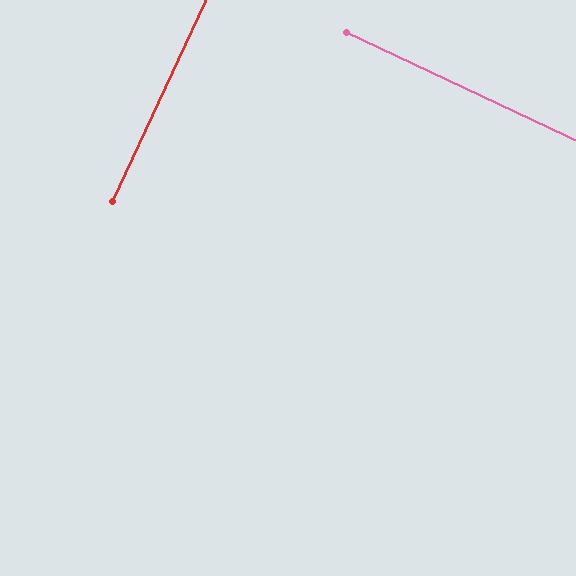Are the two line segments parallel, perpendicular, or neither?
Perpendicular — they meet at approximately 90°.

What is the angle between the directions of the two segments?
Approximately 90 degrees.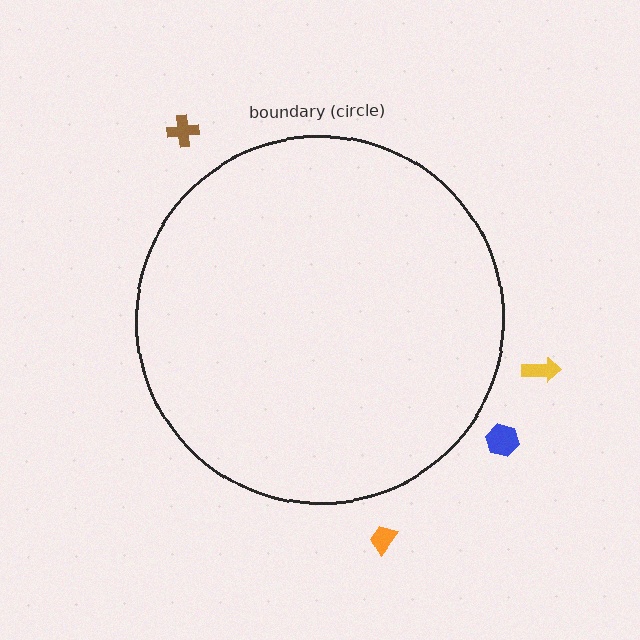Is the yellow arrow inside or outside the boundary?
Outside.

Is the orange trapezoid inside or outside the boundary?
Outside.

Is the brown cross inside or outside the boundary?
Outside.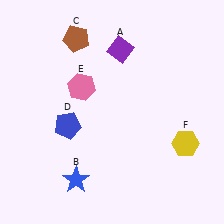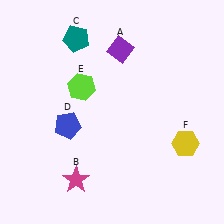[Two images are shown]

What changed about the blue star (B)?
In Image 1, B is blue. In Image 2, it changed to magenta.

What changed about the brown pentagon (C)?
In Image 1, C is brown. In Image 2, it changed to teal.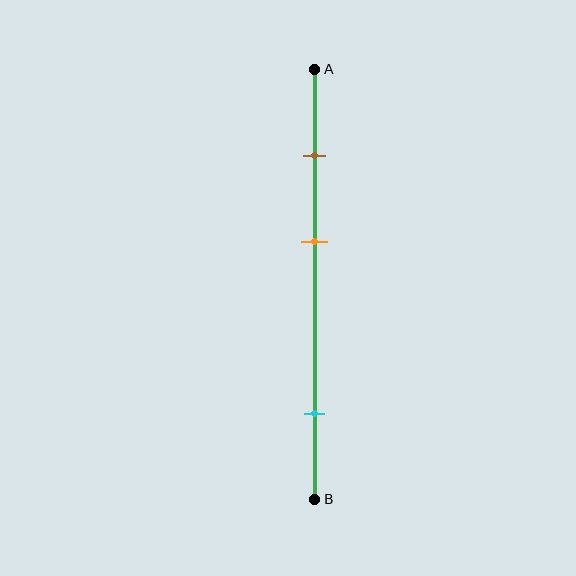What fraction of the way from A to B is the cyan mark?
The cyan mark is approximately 80% (0.8) of the way from A to B.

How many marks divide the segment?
There are 3 marks dividing the segment.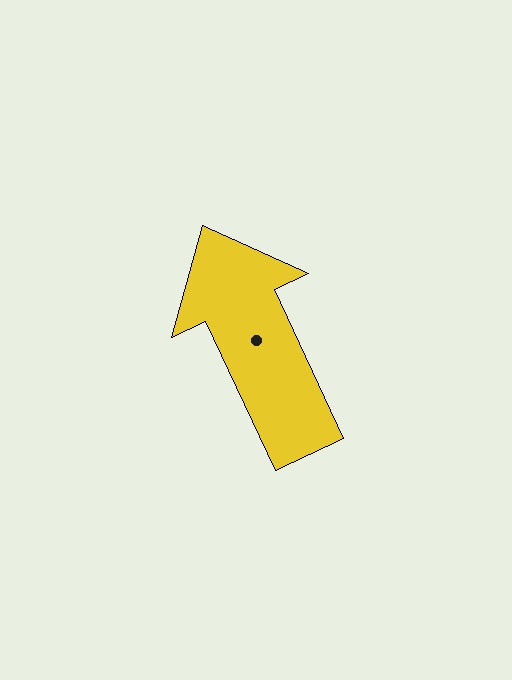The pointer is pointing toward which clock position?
Roughly 11 o'clock.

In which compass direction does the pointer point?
Northwest.